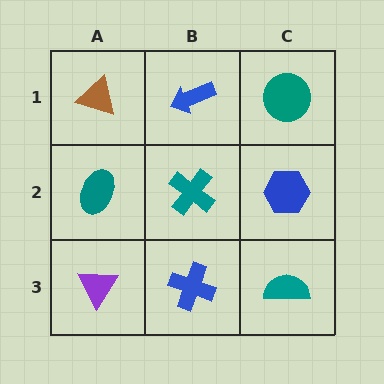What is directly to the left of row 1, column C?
A blue arrow.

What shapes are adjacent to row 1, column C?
A blue hexagon (row 2, column C), a blue arrow (row 1, column B).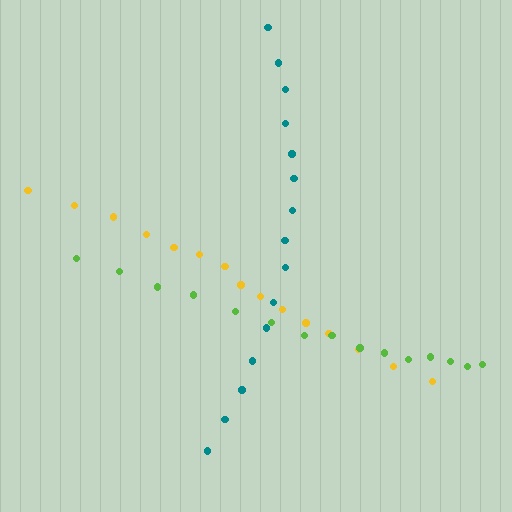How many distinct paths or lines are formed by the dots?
There are 3 distinct paths.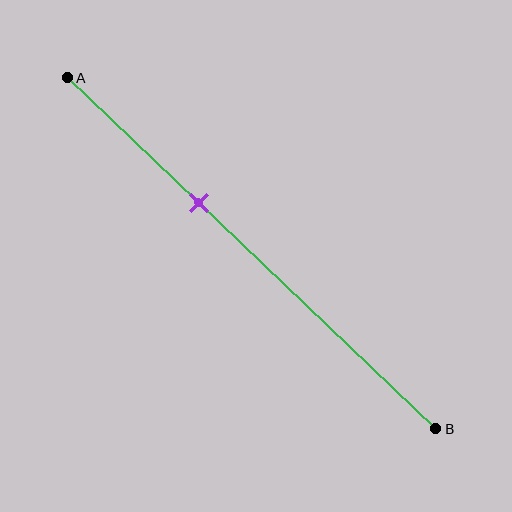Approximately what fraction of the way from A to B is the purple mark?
The purple mark is approximately 35% of the way from A to B.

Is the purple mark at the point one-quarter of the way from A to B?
No, the mark is at about 35% from A, not at the 25% one-quarter point.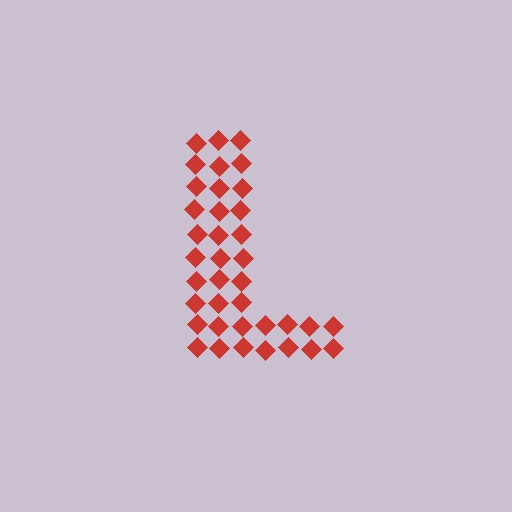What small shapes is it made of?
It is made of small diamonds.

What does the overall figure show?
The overall figure shows the letter L.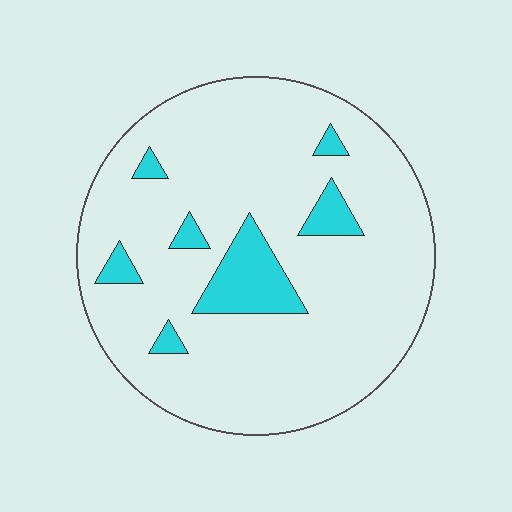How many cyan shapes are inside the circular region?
7.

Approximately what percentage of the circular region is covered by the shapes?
Approximately 10%.